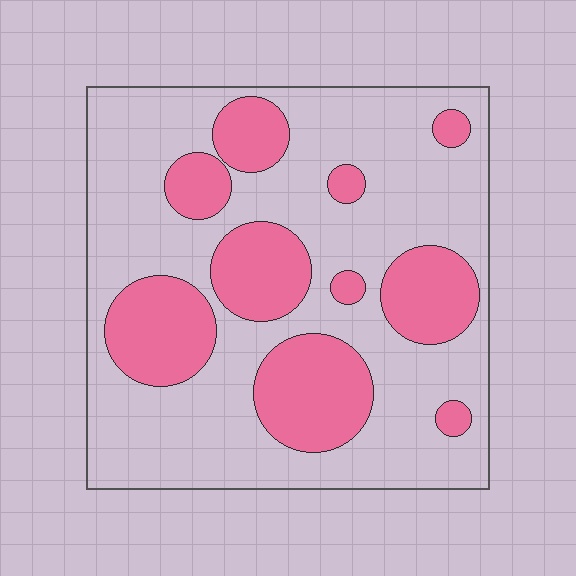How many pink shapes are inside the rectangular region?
10.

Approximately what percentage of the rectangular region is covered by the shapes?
Approximately 30%.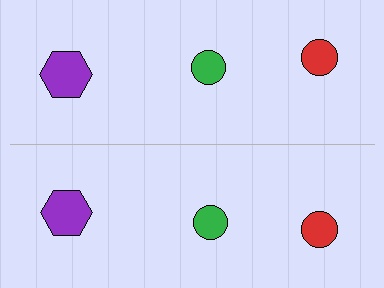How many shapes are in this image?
There are 6 shapes in this image.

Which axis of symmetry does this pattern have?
The pattern has a horizontal axis of symmetry running through the center of the image.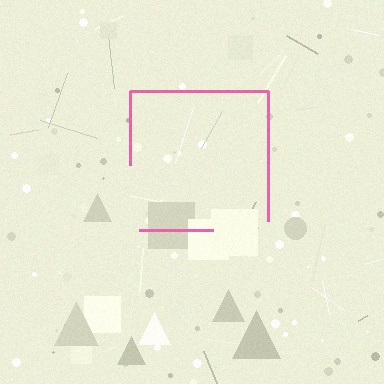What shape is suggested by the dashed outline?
The dashed outline suggests a square.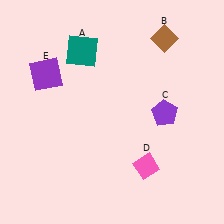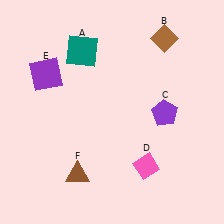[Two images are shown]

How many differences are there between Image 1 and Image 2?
There is 1 difference between the two images.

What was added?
A brown triangle (F) was added in Image 2.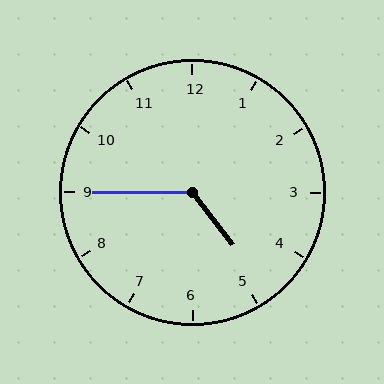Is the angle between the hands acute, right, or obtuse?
It is obtuse.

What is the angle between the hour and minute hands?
Approximately 128 degrees.